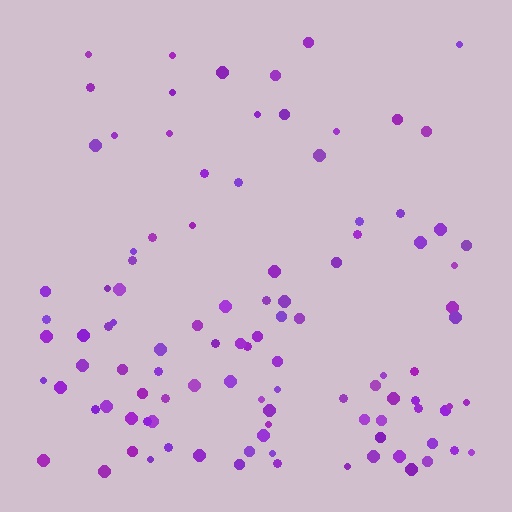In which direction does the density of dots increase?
From top to bottom, with the bottom side densest.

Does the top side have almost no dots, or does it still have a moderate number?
Still a moderate number, just noticeably fewer than the bottom.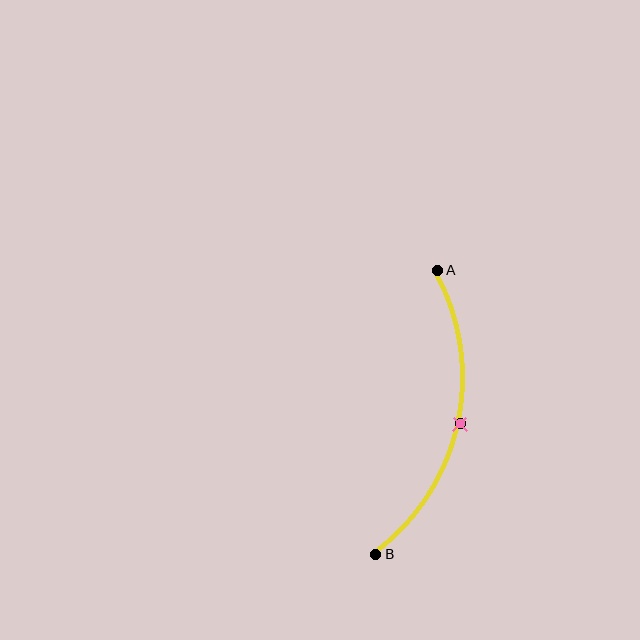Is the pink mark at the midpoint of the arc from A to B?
Yes. The pink mark lies on the arc at equal arc-length from both A and B — it is the arc midpoint.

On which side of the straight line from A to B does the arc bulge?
The arc bulges to the right of the straight line connecting A and B.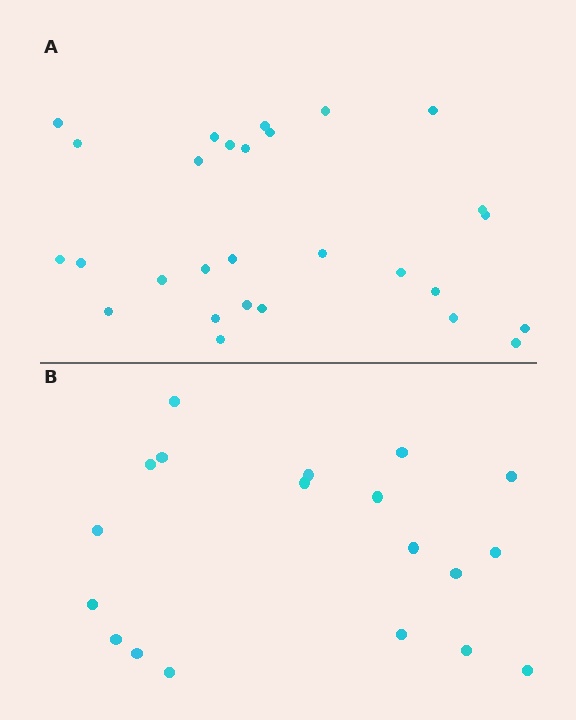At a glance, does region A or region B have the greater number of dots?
Region A (the top region) has more dots.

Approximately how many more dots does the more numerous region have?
Region A has roughly 8 or so more dots than region B.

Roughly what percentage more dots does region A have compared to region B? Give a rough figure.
About 45% more.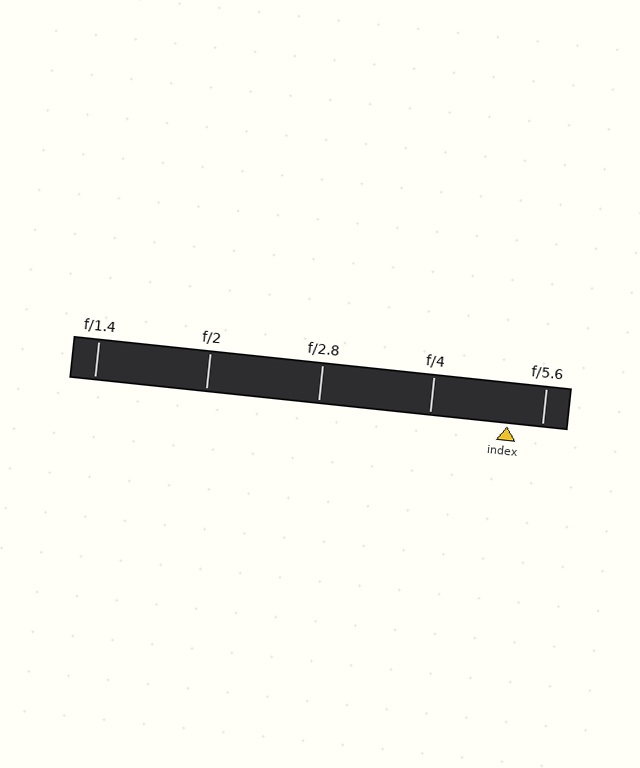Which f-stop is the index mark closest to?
The index mark is closest to f/5.6.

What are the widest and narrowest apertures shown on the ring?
The widest aperture shown is f/1.4 and the narrowest is f/5.6.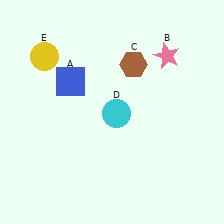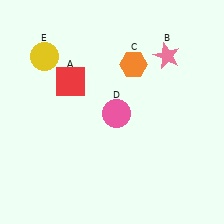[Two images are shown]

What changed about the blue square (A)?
In Image 1, A is blue. In Image 2, it changed to red.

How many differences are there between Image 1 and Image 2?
There are 3 differences between the two images.